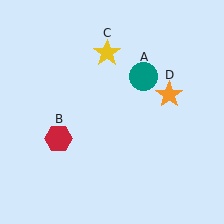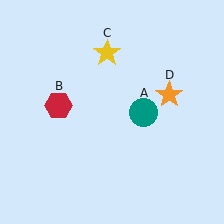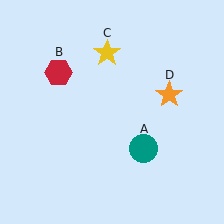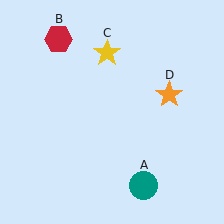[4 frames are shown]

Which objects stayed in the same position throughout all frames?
Yellow star (object C) and orange star (object D) remained stationary.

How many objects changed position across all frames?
2 objects changed position: teal circle (object A), red hexagon (object B).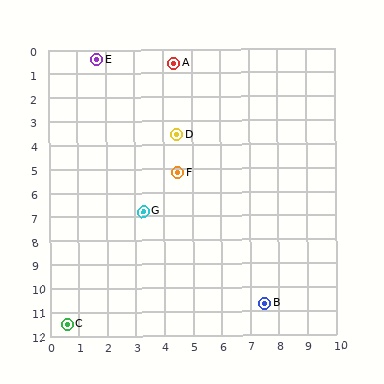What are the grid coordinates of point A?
Point A is at approximately (4.4, 0.6).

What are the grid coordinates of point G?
Point G is at approximately (3.3, 6.8).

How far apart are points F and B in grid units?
Points F and B are about 6.3 grid units apart.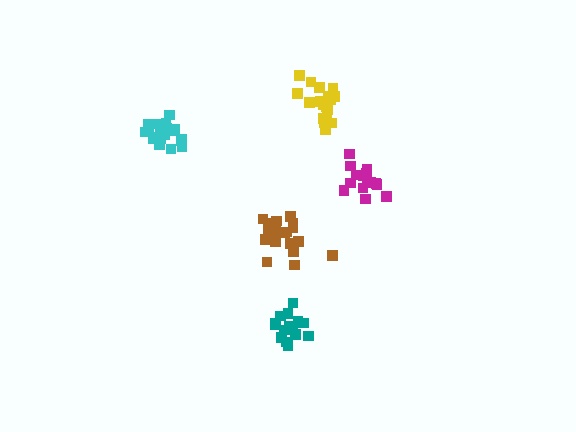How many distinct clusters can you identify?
There are 5 distinct clusters.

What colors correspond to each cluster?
The clusters are colored: teal, magenta, cyan, brown, yellow.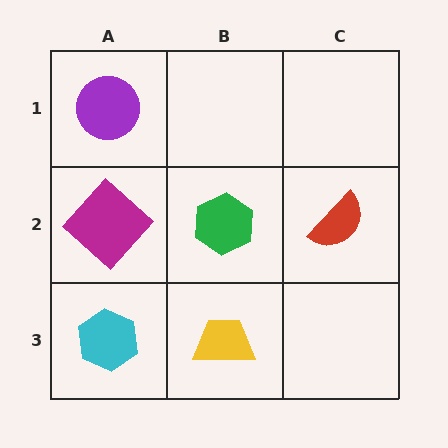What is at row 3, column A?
A cyan hexagon.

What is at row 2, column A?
A magenta diamond.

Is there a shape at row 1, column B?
No, that cell is empty.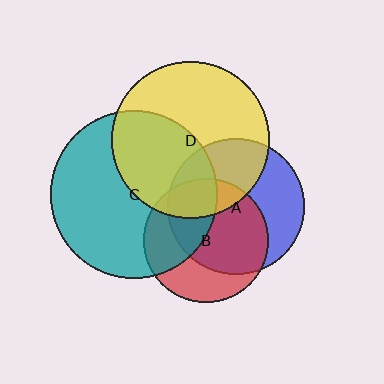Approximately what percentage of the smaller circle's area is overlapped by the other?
Approximately 20%.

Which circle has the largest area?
Circle C (teal).